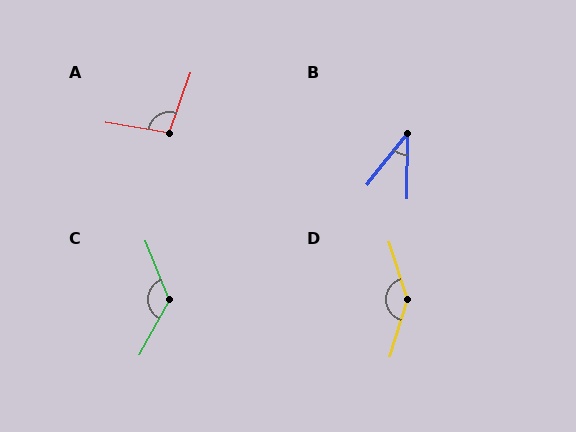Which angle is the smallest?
B, at approximately 38 degrees.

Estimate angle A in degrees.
Approximately 100 degrees.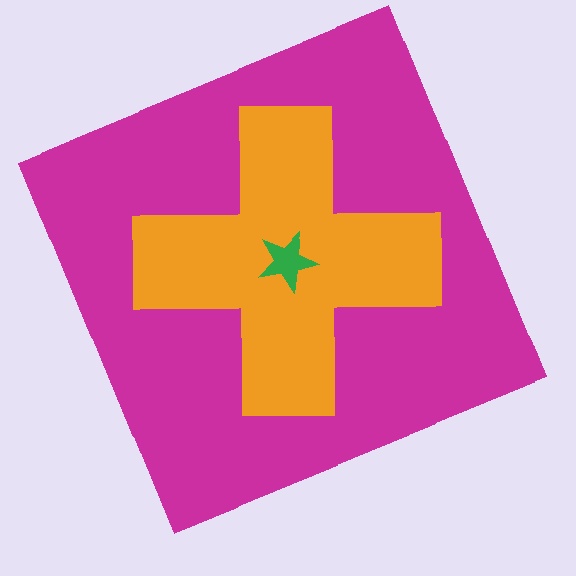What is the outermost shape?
The magenta square.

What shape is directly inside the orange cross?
The green star.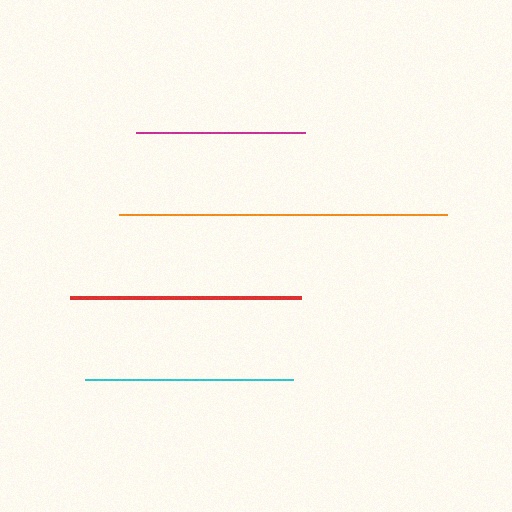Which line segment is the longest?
The orange line is the longest at approximately 327 pixels.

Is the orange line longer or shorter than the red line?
The orange line is longer than the red line.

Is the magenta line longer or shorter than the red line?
The red line is longer than the magenta line.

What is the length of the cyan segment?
The cyan segment is approximately 208 pixels long.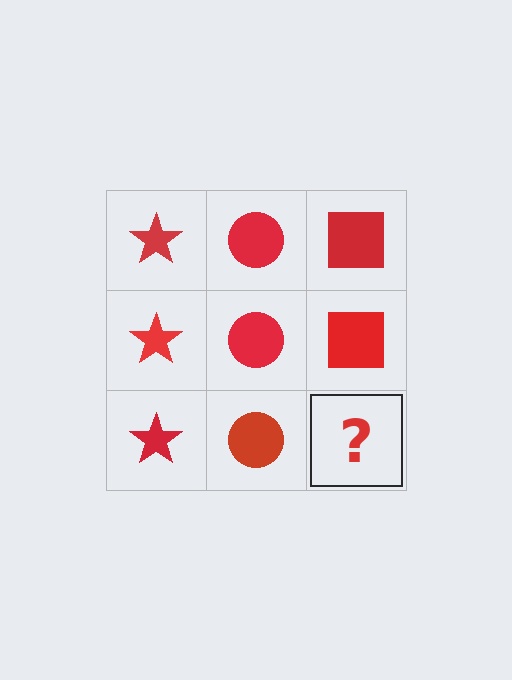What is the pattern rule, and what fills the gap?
The rule is that each column has a consistent shape. The gap should be filled with a red square.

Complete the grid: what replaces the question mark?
The question mark should be replaced with a red square.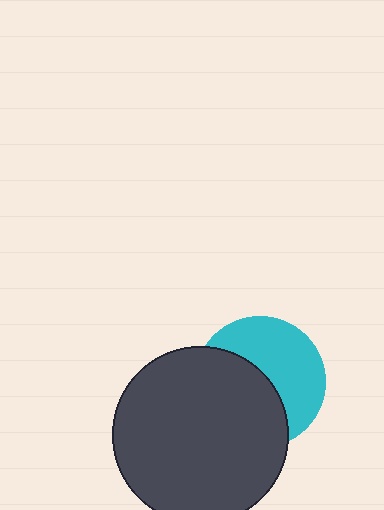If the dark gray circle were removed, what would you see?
You would see the complete cyan circle.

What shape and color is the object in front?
The object in front is a dark gray circle.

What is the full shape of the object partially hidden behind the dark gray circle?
The partially hidden object is a cyan circle.